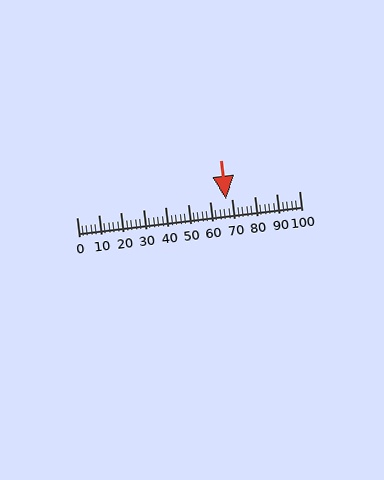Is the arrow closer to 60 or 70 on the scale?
The arrow is closer to 70.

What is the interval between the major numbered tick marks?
The major tick marks are spaced 10 units apart.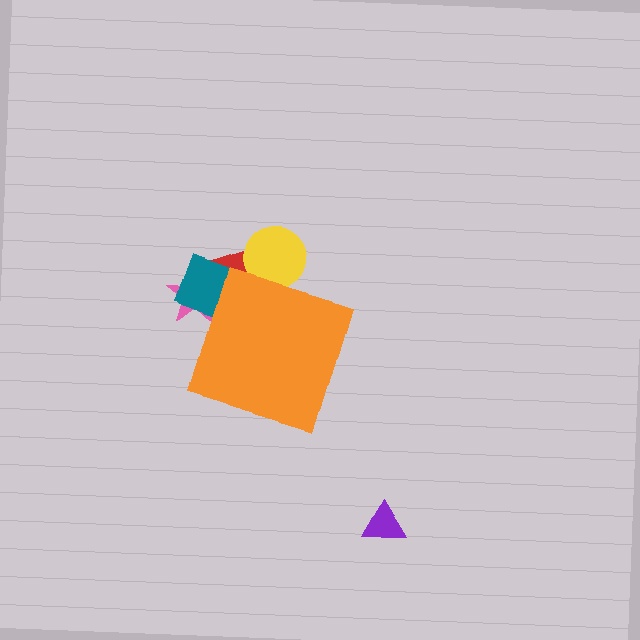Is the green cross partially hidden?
Yes, the green cross is partially hidden behind the orange diamond.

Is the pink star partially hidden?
Yes, the pink star is partially hidden behind the orange diamond.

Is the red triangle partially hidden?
Yes, the red triangle is partially hidden behind the orange diamond.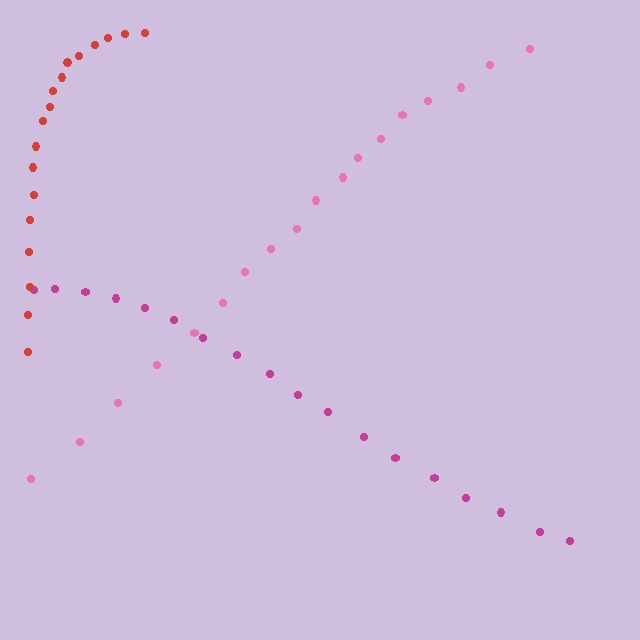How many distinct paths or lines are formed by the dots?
There are 3 distinct paths.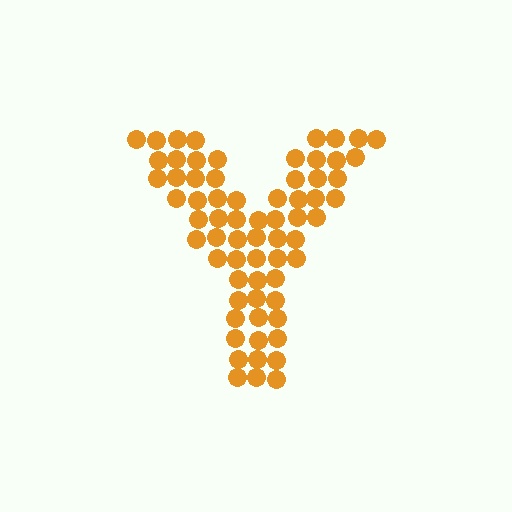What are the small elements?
The small elements are circles.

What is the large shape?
The large shape is the letter Y.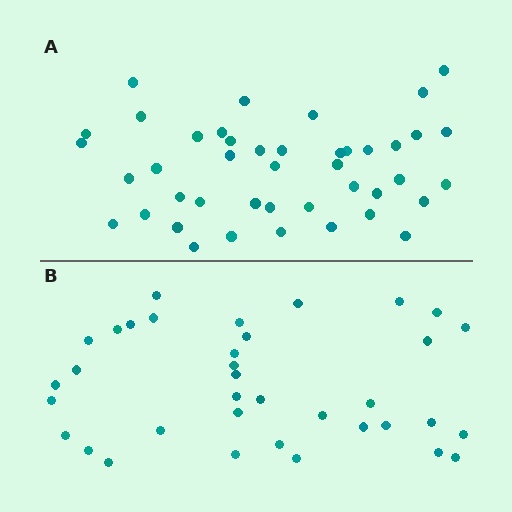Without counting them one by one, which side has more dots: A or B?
Region A (the top region) has more dots.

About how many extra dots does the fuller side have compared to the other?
Region A has roughly 8 or so more dots than region B.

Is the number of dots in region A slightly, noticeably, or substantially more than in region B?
Region A has only slightly more — the two regions are fairly close. The ratio is roughly 1.2 to 1.